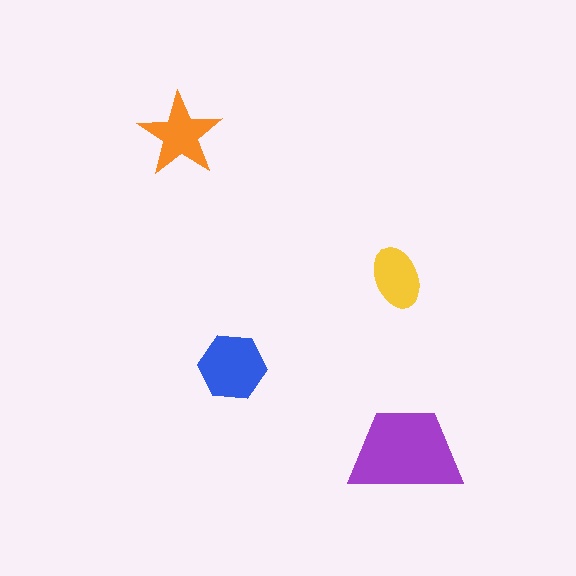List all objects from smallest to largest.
The yellow ellipse, the orange star, the blue hexagon, the purple trapezoid.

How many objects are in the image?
There are 4 objects in the image.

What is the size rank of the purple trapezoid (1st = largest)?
1st.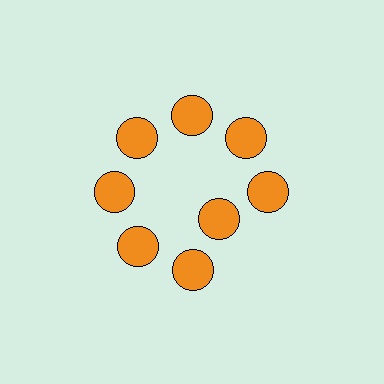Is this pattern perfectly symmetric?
No. The 8 orange circles are arranged in a ring, but one element near the 4 o'clock position is pulled inward toward the center, breaking the 8-fold rotational symmetry.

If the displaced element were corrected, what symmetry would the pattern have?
It would have 8-fold rotational symmetry — the pattern would map onto itself every 45 degrees.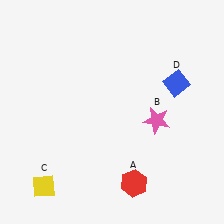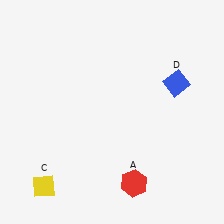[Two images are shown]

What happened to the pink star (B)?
The pink star (B) was removed in Image 2. It was in the bottom-right area of Image 1.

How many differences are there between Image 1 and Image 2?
There is 1 difference between the two images.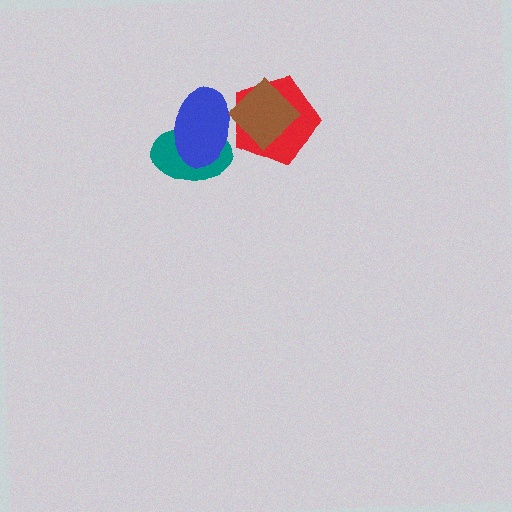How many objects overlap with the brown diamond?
1 object overlaps with the brown diamond.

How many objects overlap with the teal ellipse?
1 object overlaps with the teal ellipse.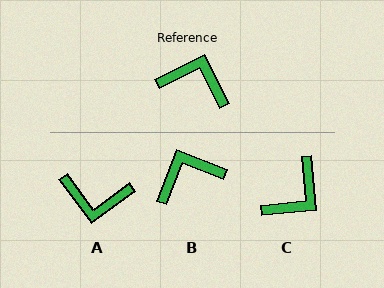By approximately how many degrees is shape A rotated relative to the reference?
Approximately 171 degrees clockwise.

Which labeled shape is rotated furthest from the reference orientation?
A, about 171 degrees away.